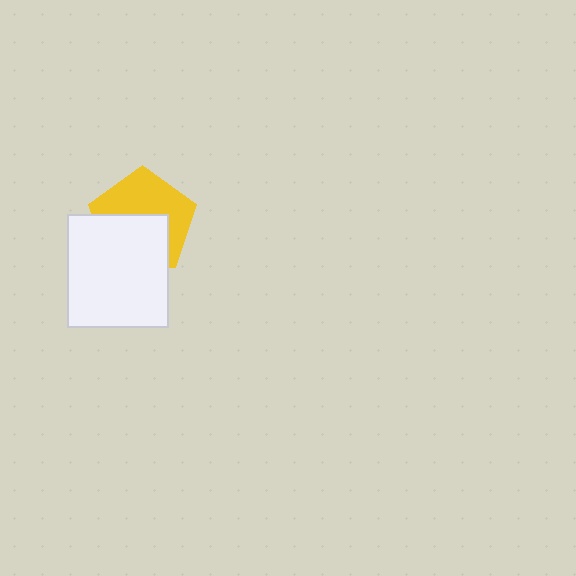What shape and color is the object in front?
The object in front is a white rectangle.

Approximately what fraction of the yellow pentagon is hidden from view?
Roughly 49% of the yellow pentagon is hidden behind the white rectangle.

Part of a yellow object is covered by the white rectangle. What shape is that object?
It is a pentagon.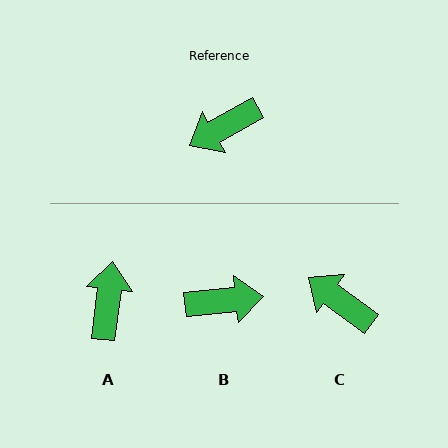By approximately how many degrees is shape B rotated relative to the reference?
Approximately 156 degrees counter-clockwise.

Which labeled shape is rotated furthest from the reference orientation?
B, about 156 degrees away.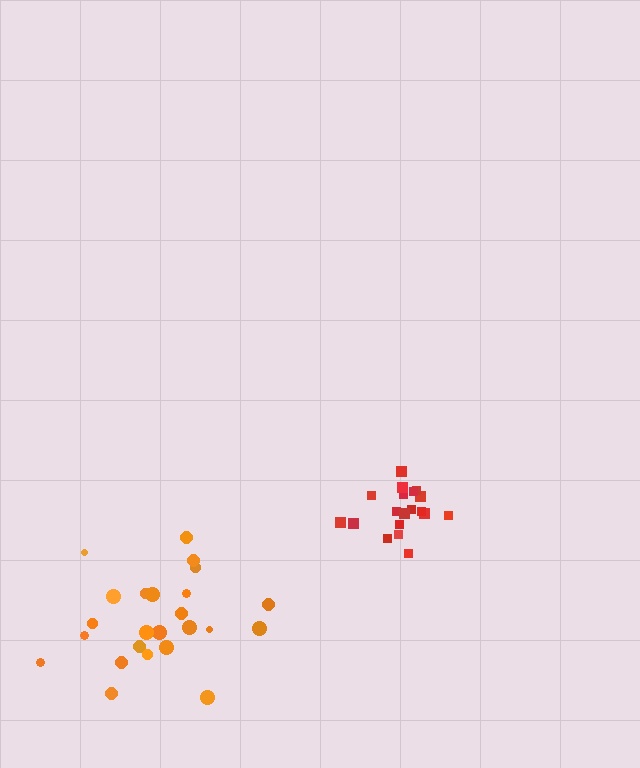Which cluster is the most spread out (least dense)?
Orange.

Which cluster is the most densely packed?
Red.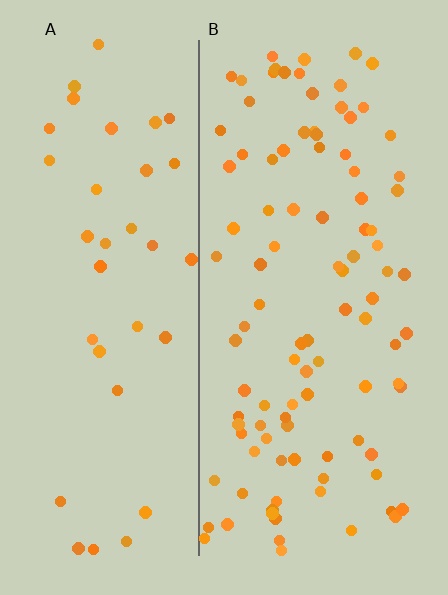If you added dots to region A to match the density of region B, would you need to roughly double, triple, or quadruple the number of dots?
Approximately triple.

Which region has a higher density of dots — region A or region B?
B (the right).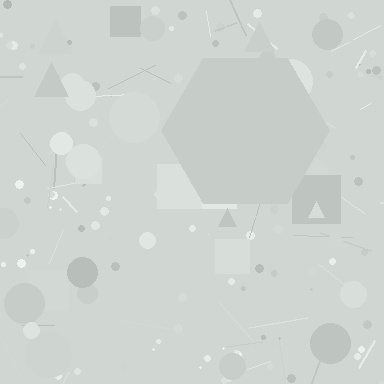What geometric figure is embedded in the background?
A hexagon is embedded in the background.